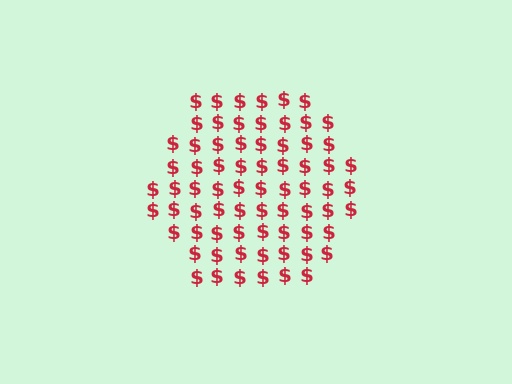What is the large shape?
The large shape is a hexagon.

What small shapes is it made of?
It is made of small dollar signs.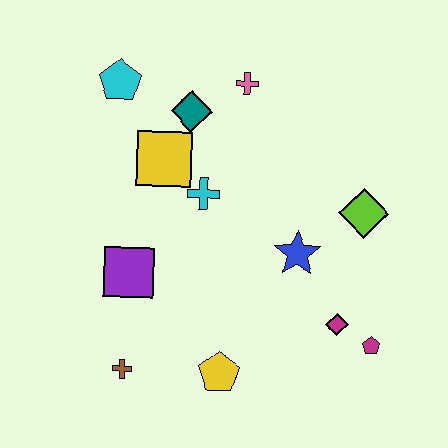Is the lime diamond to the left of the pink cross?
No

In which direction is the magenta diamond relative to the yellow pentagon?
The magenta diamond is to the right of the yellow pentagon.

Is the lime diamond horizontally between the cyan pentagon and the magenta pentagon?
Yes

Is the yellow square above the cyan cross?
Yes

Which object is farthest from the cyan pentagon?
The magenta pentagon is farthest from the cyan pentagon.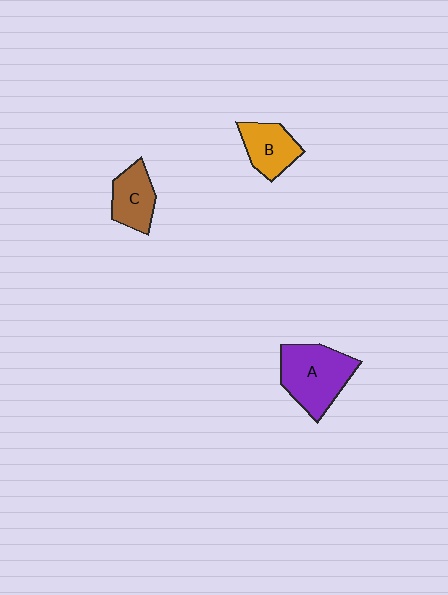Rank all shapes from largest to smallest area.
From largest to smallest: A (purple), B (orange), C (brown).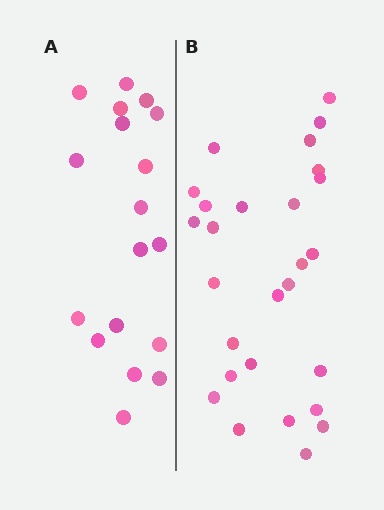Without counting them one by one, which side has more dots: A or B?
Region B (the right region) has more dots.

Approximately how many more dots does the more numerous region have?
Region B has roughly 8 or so more dots than region A.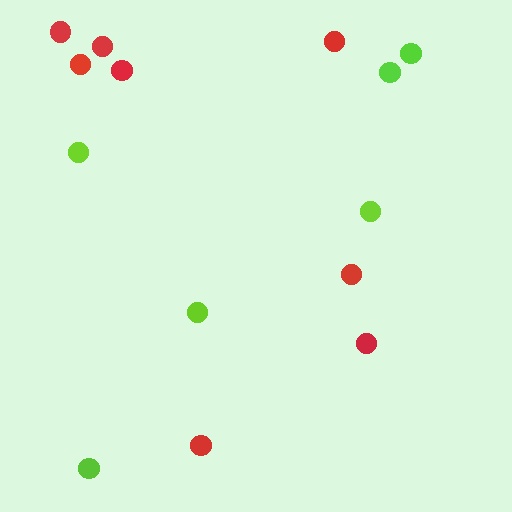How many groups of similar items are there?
There are 2 groups: one group of red circles (8) and one group of lime circles (6).